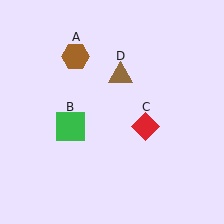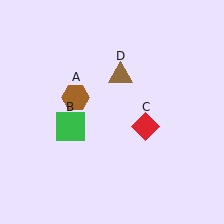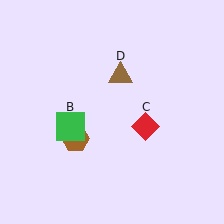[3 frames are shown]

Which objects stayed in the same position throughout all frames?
Green square (object B) and red diamond (object C) and brown triangle (object D) remained stationary.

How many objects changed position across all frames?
1 object changed position: brown hexagon (object A).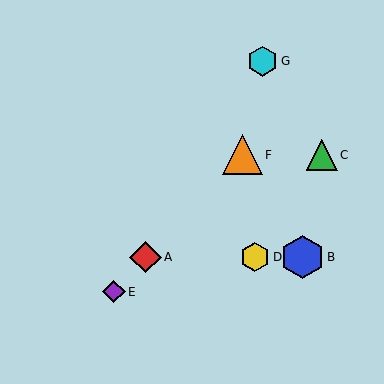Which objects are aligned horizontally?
Objects A, B, D are aligned horizontally.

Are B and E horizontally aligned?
No, B is at y≈257 and E is at y≈292.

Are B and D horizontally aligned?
Yes, both are at y≈257.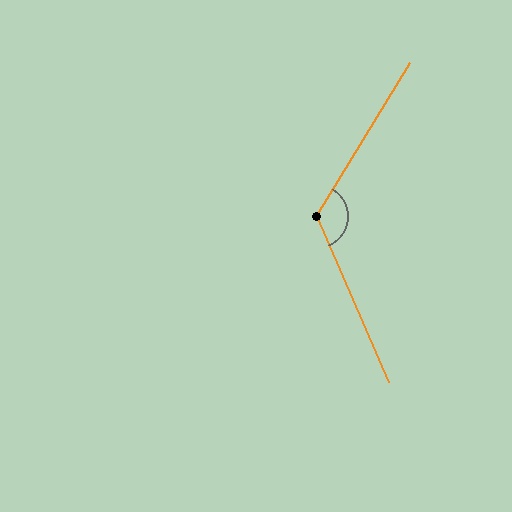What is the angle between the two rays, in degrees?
Approximately 125 degrees.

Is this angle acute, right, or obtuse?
It is obtuse.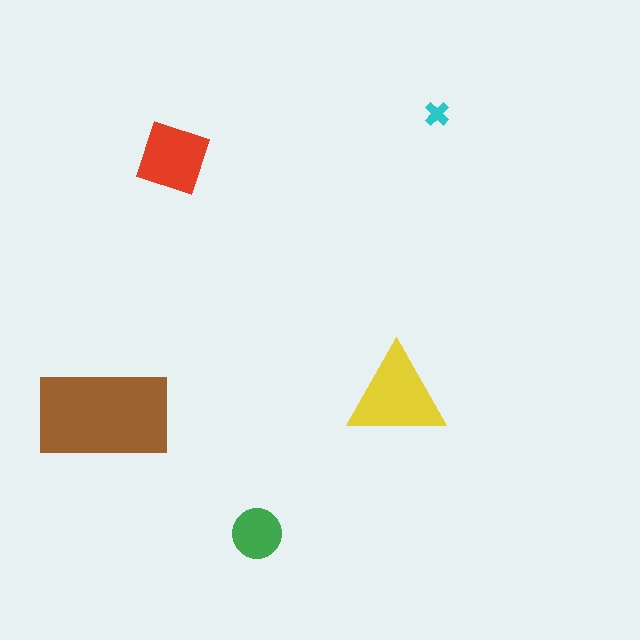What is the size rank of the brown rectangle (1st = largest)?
1st.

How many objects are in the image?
There are 5 objects in the image.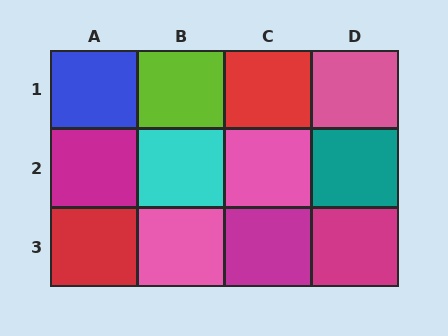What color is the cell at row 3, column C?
Magenta.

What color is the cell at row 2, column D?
Teal.